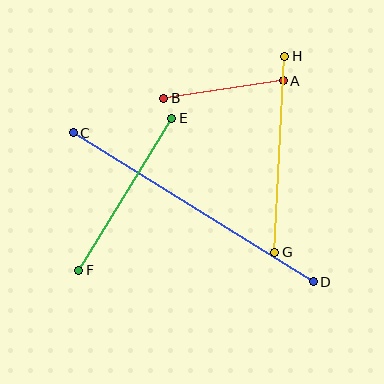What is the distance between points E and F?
The distance is approximately 178 pixels.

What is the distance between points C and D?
The distance is approximately 282 pixels.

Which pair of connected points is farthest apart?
Points C and D are farthest apart.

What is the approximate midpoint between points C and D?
The midpoint is at approximately (193, 207) pixels.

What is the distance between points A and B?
The distance is approximately 121 pixels.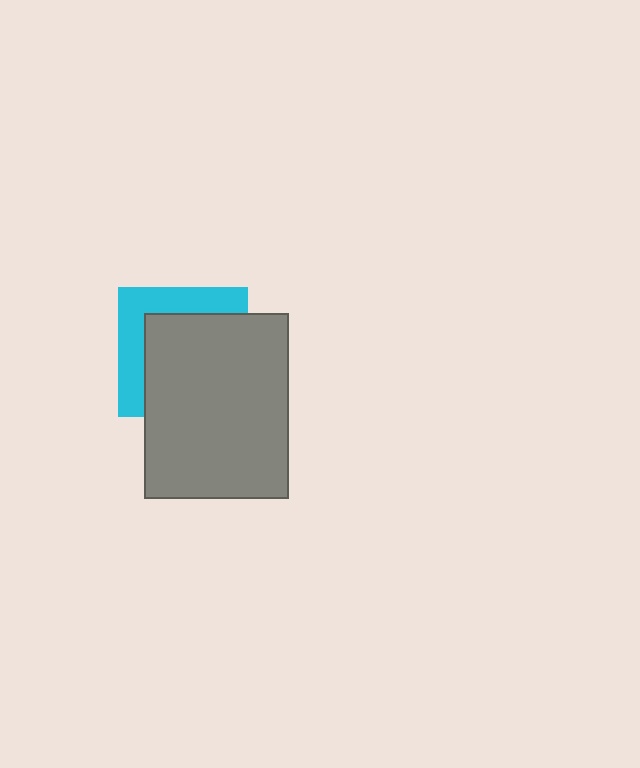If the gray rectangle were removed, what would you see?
You would see the complete cyan square.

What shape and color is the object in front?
The object in front is a gray rectangle.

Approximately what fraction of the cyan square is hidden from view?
Roughly 64% of the cyan square is hidden behind the gray rectangle.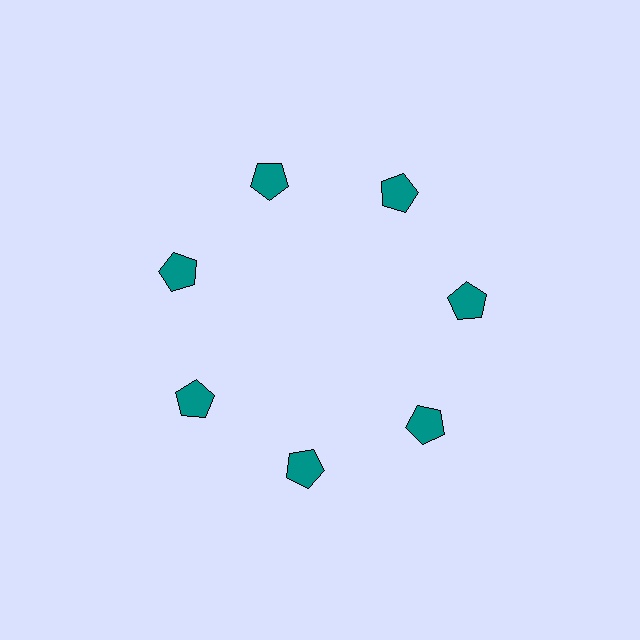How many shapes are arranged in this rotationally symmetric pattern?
There are 7 shapes, arranged in 7 groups of 1.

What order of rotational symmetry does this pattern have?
This pattern has 7-fold rotational symmetry.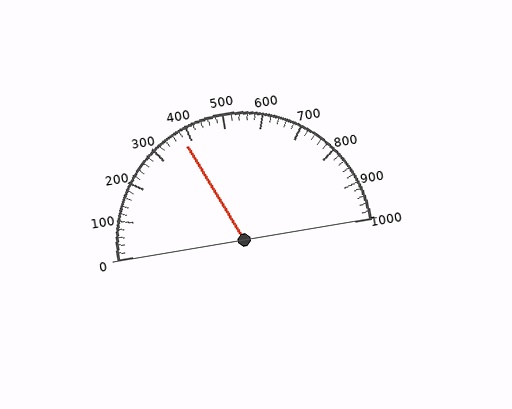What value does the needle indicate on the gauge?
The needle indicates approximately 380.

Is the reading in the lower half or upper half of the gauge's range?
The reading is in the lower half of the range (0 to 1000).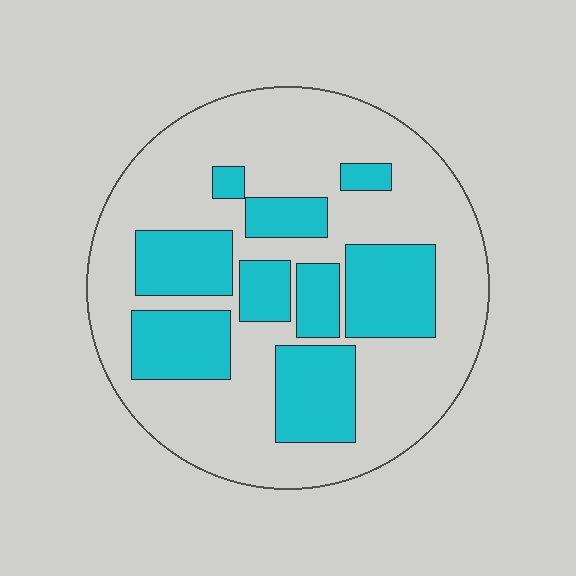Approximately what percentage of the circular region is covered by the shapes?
Approximately 35%.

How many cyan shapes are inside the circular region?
9.